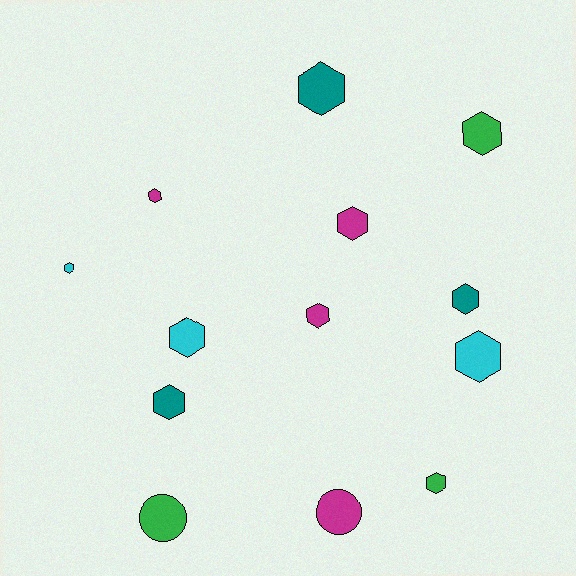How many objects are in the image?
There are 13 objects.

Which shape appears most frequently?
Hexagon, with 11 objects.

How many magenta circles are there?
There is 1 magenta circle.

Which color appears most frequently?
Magenta, with 4 objects.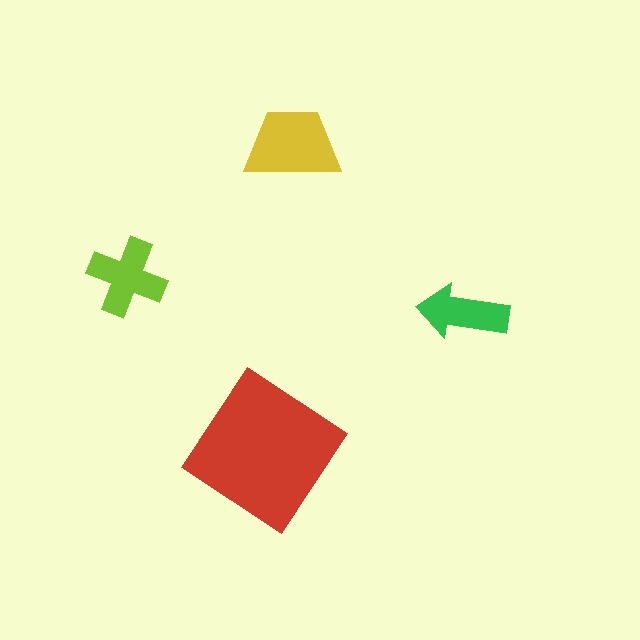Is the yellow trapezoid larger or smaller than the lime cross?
Larger.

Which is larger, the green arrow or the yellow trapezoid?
The yellow trapezoid.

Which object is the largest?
The red diamond.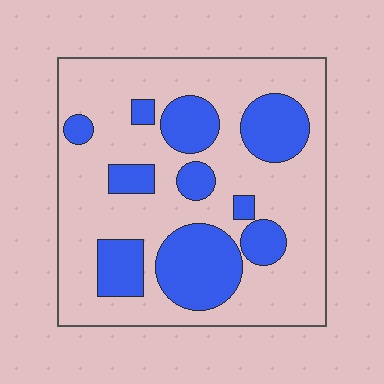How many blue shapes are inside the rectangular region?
10.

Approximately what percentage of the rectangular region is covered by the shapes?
Approximately 30%.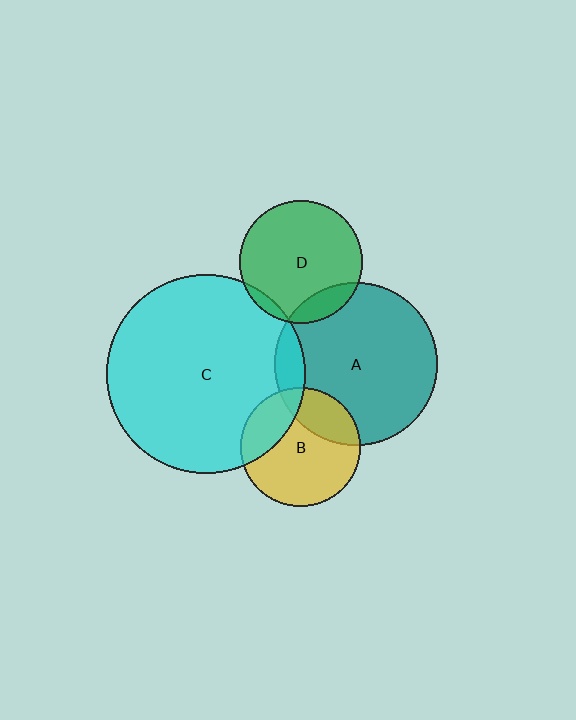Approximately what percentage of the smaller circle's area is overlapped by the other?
Approximately 25%.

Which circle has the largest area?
Circle C (cyan).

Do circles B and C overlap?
Yes.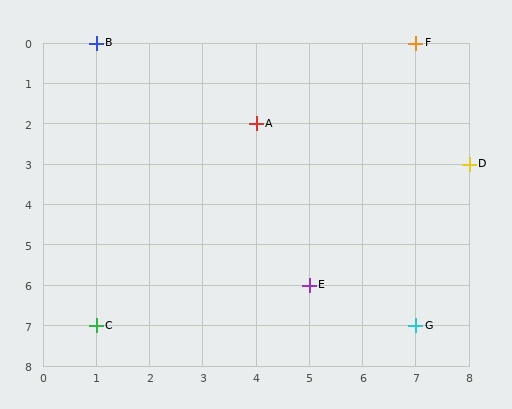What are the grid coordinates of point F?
Point F is at grid coordinates (7, 0).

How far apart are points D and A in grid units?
Points D and A are 4 columns and 1 row apart (about 4.1 grid units diagonally).